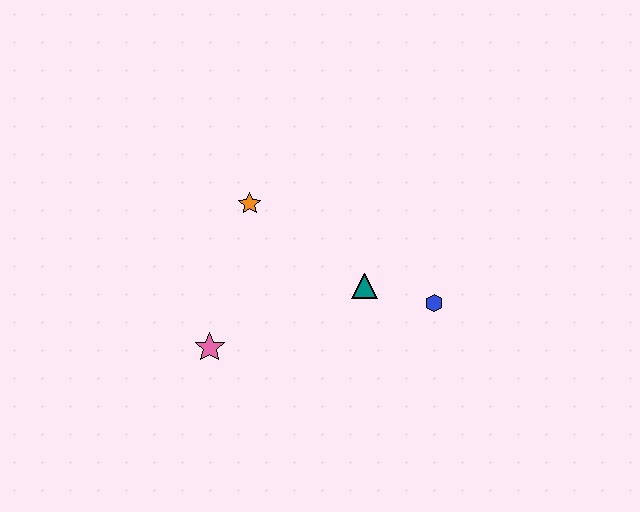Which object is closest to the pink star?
The orange star is closest to the pink star.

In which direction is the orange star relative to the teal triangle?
The orange star is to the left of the teal triangle.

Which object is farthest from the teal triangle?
The pink star is farthest from the teal triangle.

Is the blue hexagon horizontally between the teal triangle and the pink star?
No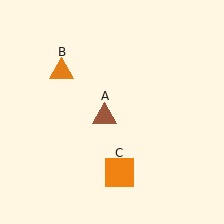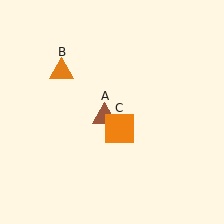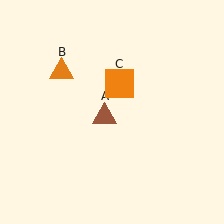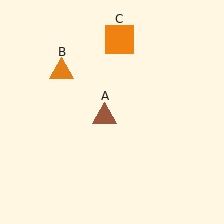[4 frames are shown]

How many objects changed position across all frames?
1 object changed position: orange square (object C).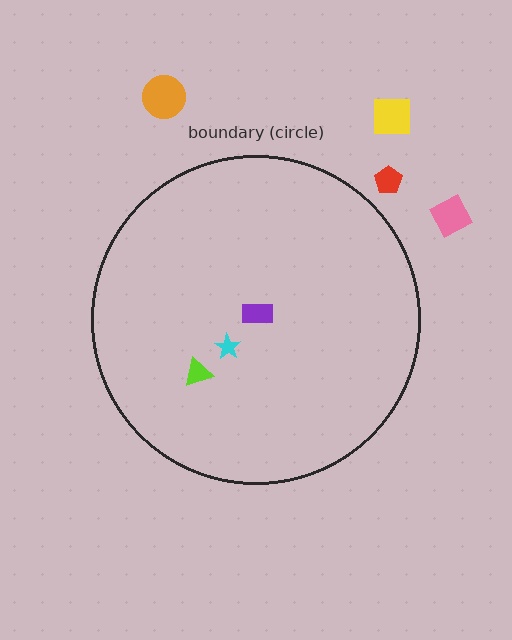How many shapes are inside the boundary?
3 inside, 4 outside.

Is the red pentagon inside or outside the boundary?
Outside.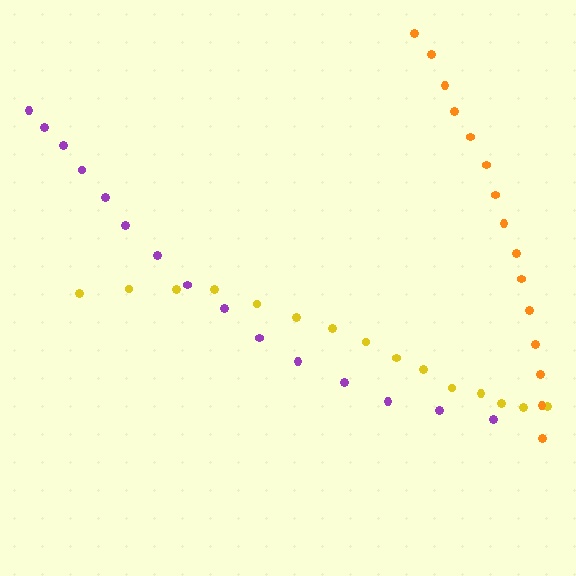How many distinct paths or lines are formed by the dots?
There are 3 distinct paths.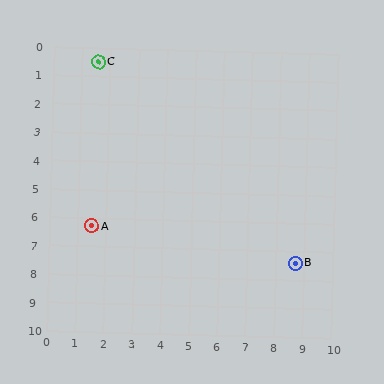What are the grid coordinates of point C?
Point C is at approximately (1.6, 0.5).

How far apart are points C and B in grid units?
Points C and B are about 9.9 grid units apart.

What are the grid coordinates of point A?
Point A is at approximately (1.5, 6.3).